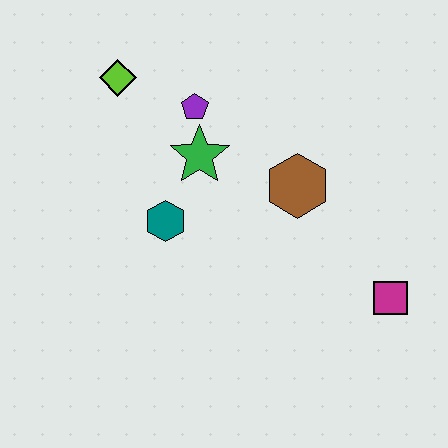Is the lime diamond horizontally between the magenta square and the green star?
No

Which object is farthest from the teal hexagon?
The magenta square is farthest from the teal hexagon.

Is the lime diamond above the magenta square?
Yes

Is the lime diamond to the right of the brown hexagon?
No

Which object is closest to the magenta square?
The brown hexagon is closest to the magenta square.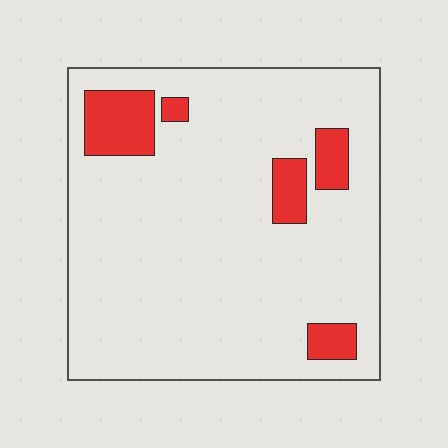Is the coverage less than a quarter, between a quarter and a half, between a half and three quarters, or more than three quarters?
Less than a quarter.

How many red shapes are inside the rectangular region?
5.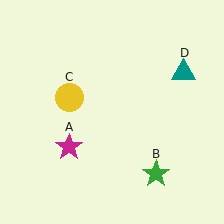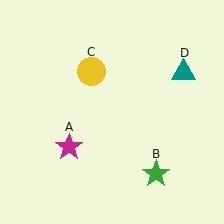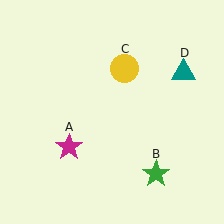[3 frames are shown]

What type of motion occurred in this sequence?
The yellow circle (object C) rotated clockwise around the center of the scene.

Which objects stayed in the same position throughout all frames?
Magenta star (object A) and green star (object B) and teal triangle (object D) remained stationary.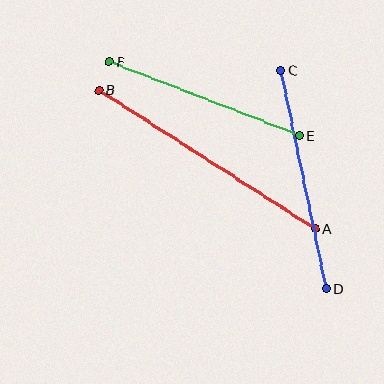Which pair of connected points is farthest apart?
Points A and B are farthest apart.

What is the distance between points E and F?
The distance is approximately 204 pixels.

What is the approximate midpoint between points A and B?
The midpoint is at approximately (207, 159) pixels.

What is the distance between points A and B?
The distance is approximately 257 pixels.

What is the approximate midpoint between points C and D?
The midpoint is at approximately (303, 179) pixels.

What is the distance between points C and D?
The distance is approximately 223 pixels.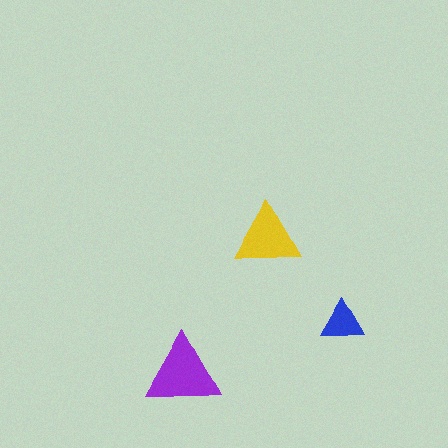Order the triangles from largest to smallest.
the purple one, the yellow one, the blue one.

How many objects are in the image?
There are 3 objects in the image.